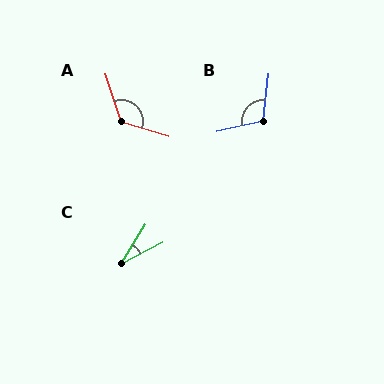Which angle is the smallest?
C, at approximately 30 degrees.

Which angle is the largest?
A, at approximately 125 degrees.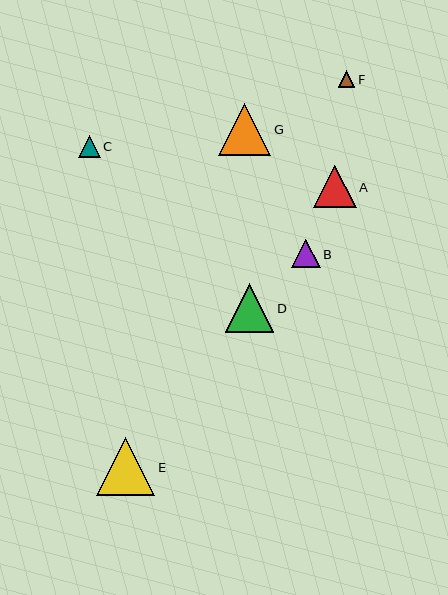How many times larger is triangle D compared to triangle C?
Triangle D is approximately 2.2 times the size of triangle C.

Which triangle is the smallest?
Triangle F is the smallest with a size of approximately 16 pixels.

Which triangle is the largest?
Triangle E is the largest with a size of approximately 58 pixels.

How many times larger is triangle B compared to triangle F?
Triangle B is approximately 1.8 times the size of triangle F.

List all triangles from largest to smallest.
From largest to smallest: E, G, D, A, B, C, F.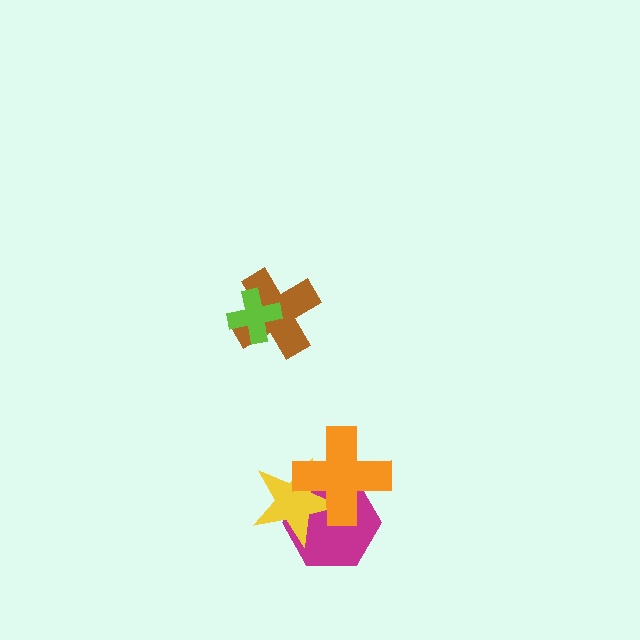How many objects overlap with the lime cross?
1 object overlaps with the lime cross.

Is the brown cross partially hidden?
Yes, it is partially covered by another shape.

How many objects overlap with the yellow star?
2 objects overlap with the yellow star.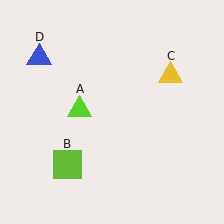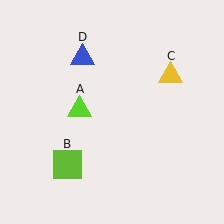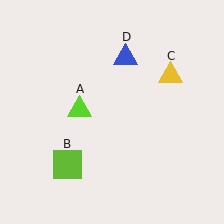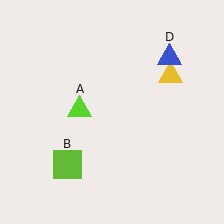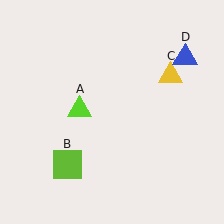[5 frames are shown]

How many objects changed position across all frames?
1 object changed position: blue triangle (object D).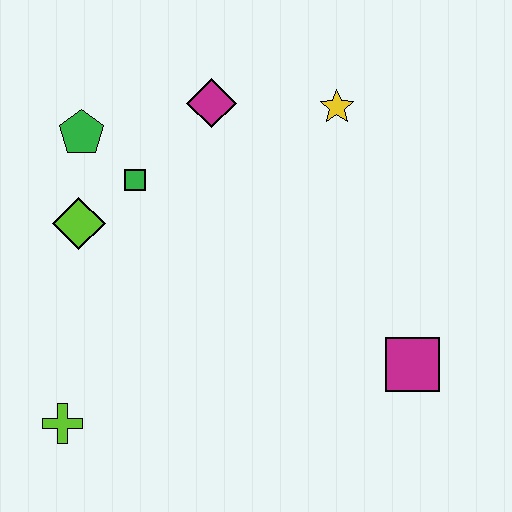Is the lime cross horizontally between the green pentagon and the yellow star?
No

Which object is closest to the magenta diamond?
The green square is closest to the magenta diamond.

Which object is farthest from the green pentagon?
The magenta square is farthest from the green pentagon.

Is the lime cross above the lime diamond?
No